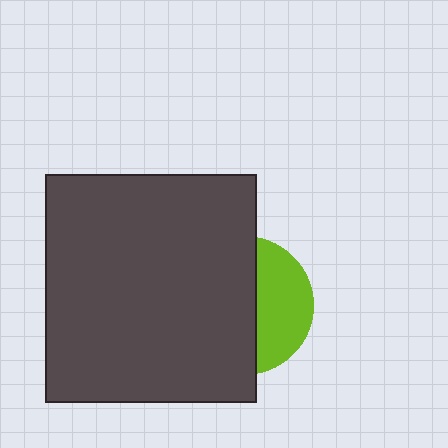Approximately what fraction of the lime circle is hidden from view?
Roughly 62% of the lime circle is hidden behind the dark gray rectangle.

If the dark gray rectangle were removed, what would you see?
You would see the complete lime circle.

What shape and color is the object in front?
The object in front is a dark gray rectangle.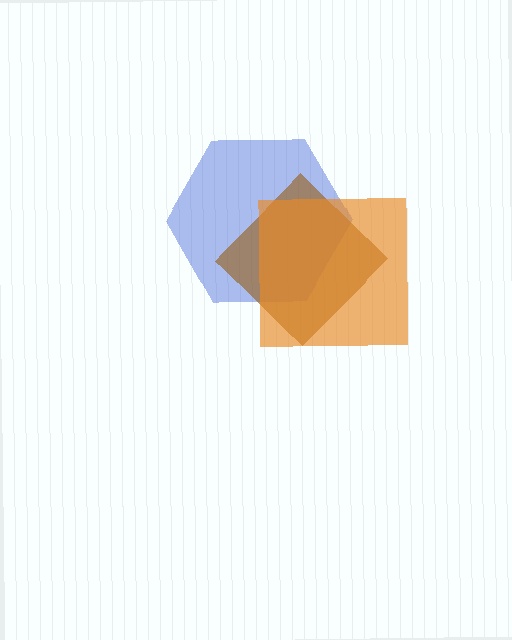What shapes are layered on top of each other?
The layered shapes are: a blue hexagon, a brown diamond, an orange square.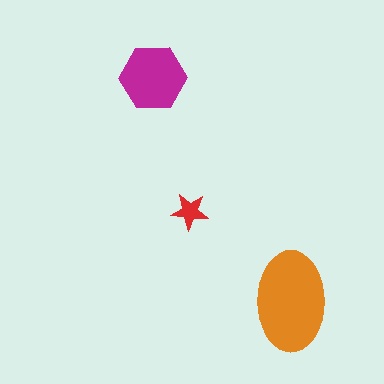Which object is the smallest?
The red star.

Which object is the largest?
The orange ellipse.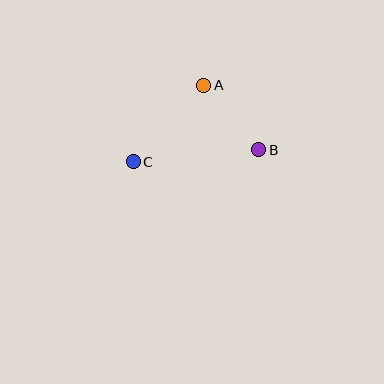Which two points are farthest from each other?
Points B and C are farthest from each other.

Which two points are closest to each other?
Points A and B are closest to each other.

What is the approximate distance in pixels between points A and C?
The distance between A and C is approximately 104 pixels.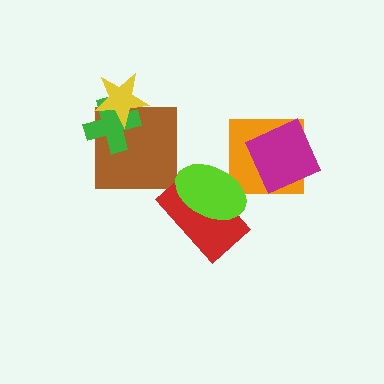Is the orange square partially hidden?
Yes, it is partially covered by another shape.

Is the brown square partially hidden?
Yes, it is partially covered by another shape.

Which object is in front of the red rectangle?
The lime ellipse is in front of the red rectangle.